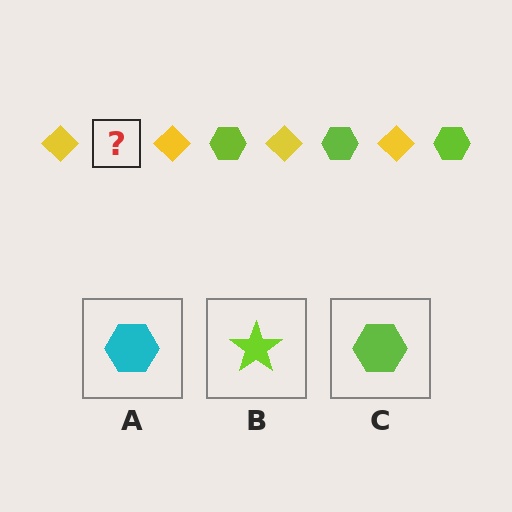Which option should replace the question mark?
Option C.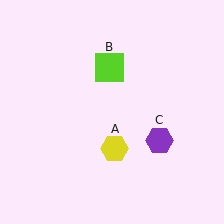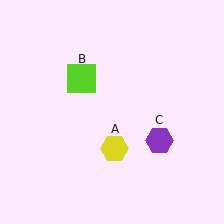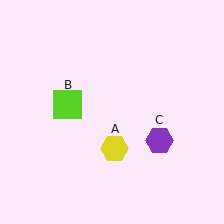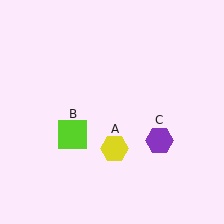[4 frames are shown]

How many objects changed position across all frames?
1 object changed position: lime square (object B).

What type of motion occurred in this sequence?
The lime square (object B) rotated counterclockwise around the center of the scene.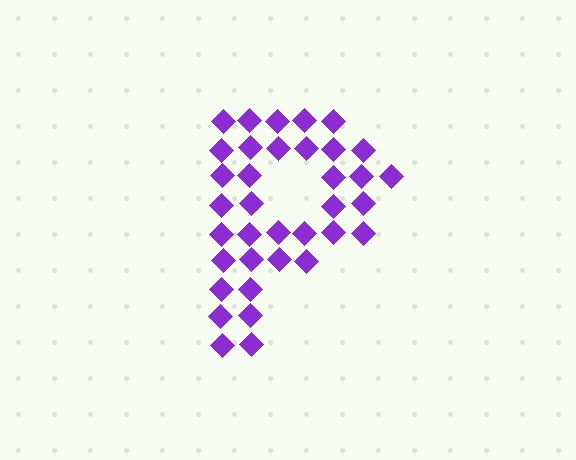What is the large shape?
The large shape is the letter P.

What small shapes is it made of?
It is made of small diamonds.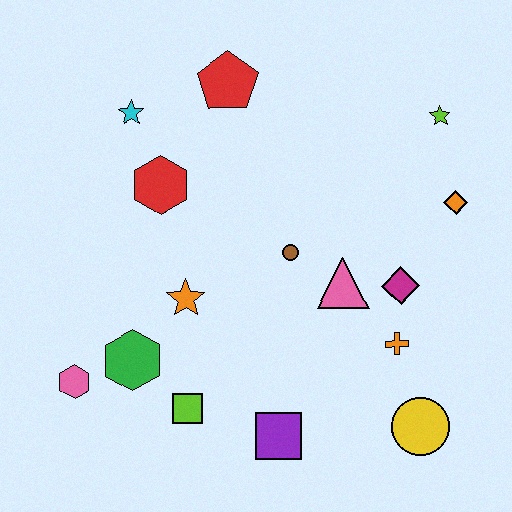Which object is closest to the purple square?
The lime square is closest to the purple square.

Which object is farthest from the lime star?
The pink hexagon is farthest from the lime star.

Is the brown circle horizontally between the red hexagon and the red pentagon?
No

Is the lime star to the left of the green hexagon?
No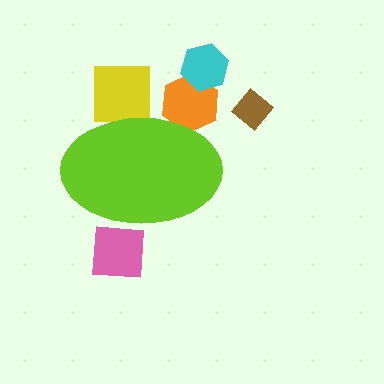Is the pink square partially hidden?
Yes, the pink square is partially hidden behind the lime ellipse.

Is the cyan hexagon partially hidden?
No, the cyan hexagon is fully visible.